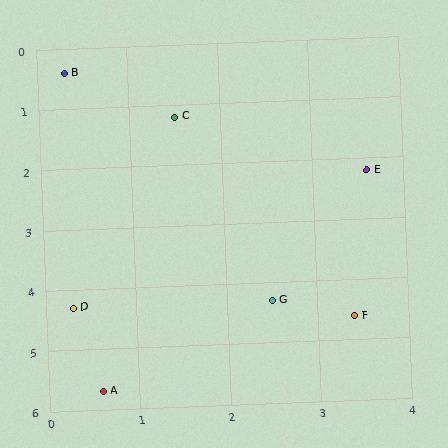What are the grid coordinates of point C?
Point C is at approximately (1.5, 1.2).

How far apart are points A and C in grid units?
Points A and C are about 4.6 grid units apart.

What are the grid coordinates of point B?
Point B is at approximately (0.3, 0.4).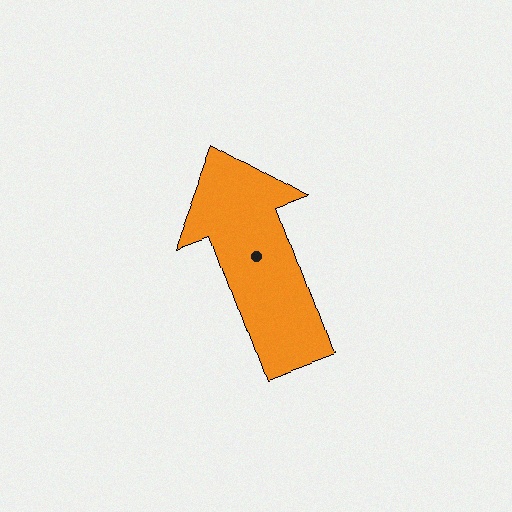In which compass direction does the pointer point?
North.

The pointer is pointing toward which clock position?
Roughly 11 o'clock.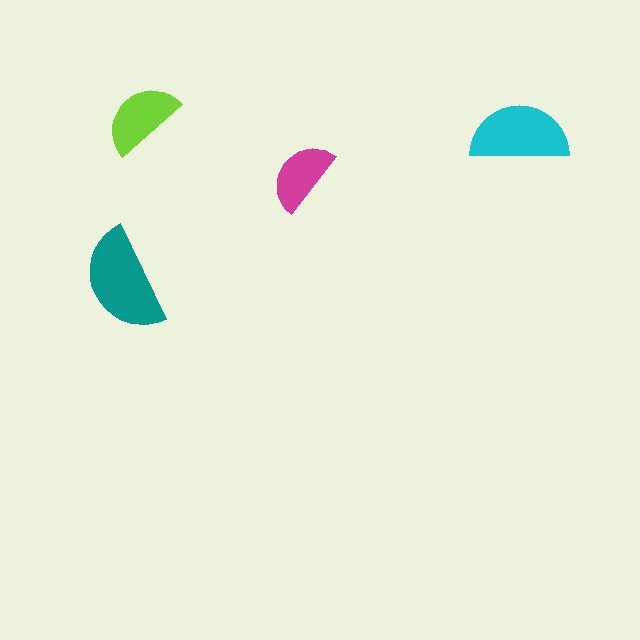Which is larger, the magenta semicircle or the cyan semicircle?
The cyan one.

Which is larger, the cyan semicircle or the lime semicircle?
The cyan one.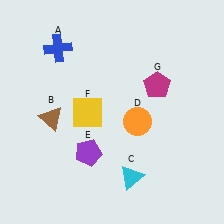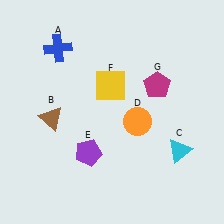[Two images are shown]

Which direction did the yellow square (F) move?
The yellow square (F) moved up.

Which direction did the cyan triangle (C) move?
The cyan triangle (C) moved right.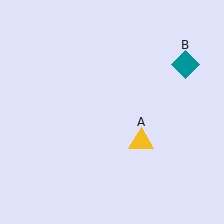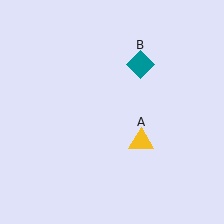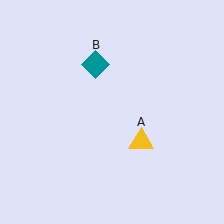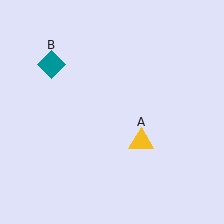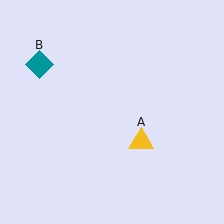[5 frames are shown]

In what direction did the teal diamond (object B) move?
The teal diamond (object B) moved left.